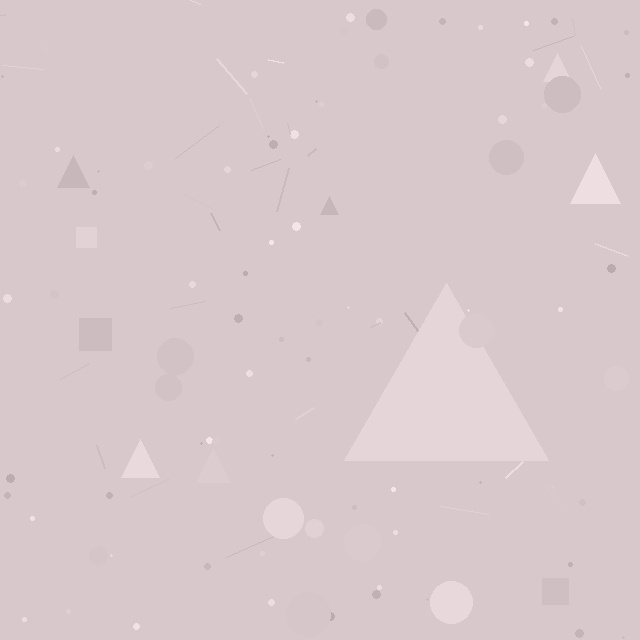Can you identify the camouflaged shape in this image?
The camouflaged shape is a triangle.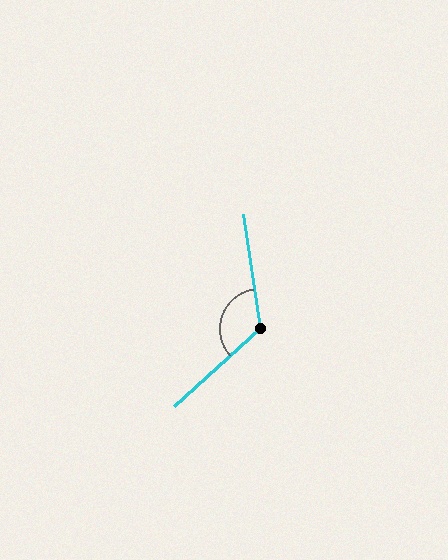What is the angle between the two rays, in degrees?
Approximately 123 degrees.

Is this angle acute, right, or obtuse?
It is obtuse.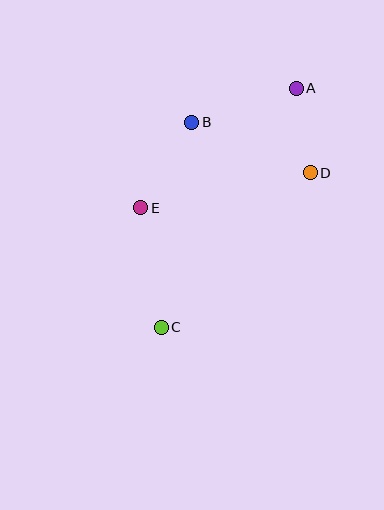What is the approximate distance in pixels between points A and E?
The distance between A and E is approximately 196 pixels.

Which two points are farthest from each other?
Points A and C are farthest from each other.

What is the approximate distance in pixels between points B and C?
The distance between B and C is approximately 207 pixels.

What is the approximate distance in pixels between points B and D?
The distance between B and D is approximately 129 pixels.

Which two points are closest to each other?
Points A and D are closest to each other.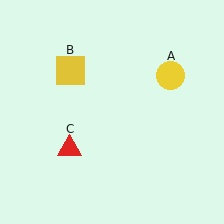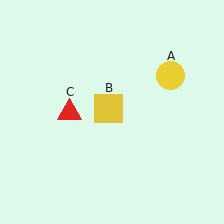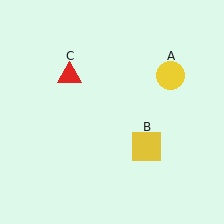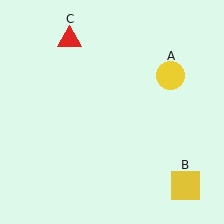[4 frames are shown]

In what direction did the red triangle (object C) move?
The red triangle (object C) moved up.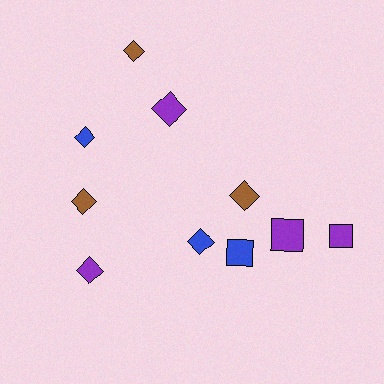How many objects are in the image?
There are 10 objects.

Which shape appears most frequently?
Diamond, with 7 objects.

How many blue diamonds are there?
There are 2 blue diamonds.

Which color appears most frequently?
Purple, with 4 objects.